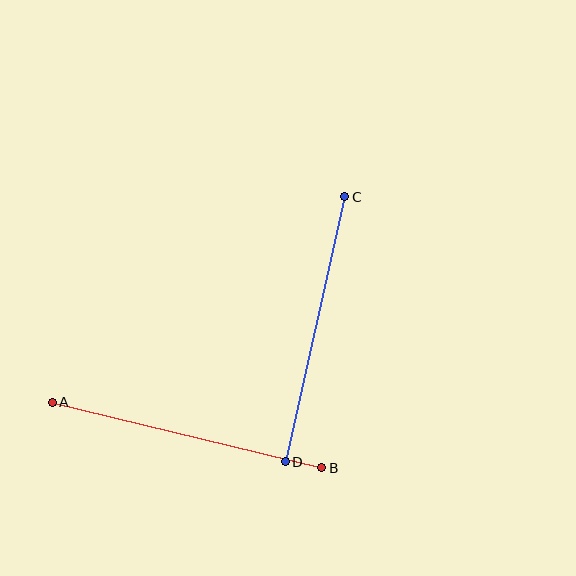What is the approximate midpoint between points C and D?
The midpoint is at approximately (315, 329) pixels.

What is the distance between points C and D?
The distance is approximately 271 pixels.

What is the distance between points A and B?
The distance is approximately 277 pixels.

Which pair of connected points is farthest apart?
Points A and B are farthest apart.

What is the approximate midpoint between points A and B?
The midpoint is at approximately (187, 435) pixels.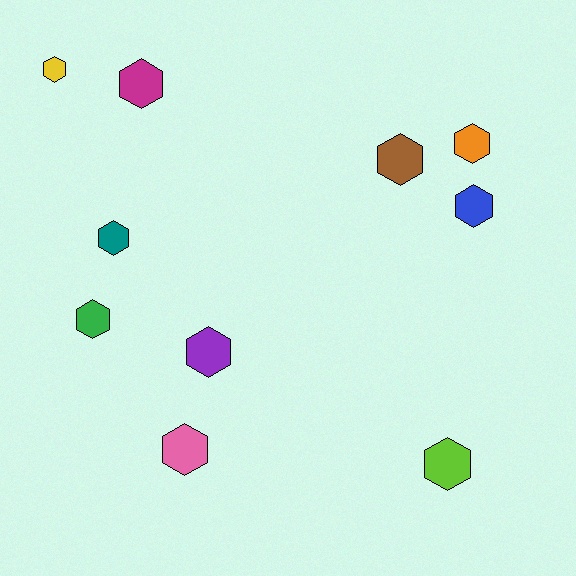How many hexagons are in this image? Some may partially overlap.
There are 10 hexagons.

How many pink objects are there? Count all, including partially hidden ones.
There is 1 pink object.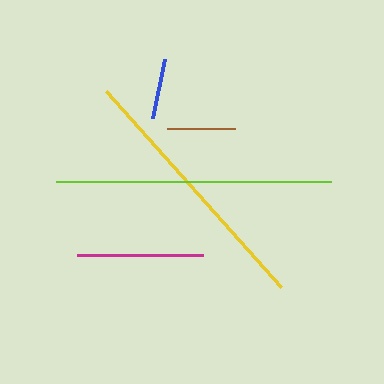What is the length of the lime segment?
The lime segment is approximately 276 pixels long.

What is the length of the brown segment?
The brown segment is approximately 68 pixels long.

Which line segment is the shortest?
The blue line is the shortest at approximately 61 pixels.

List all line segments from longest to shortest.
From longest to shortest: lime, yellow, magenta, brown, blue.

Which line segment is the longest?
The lime line is the longest at approximately 276 pixels.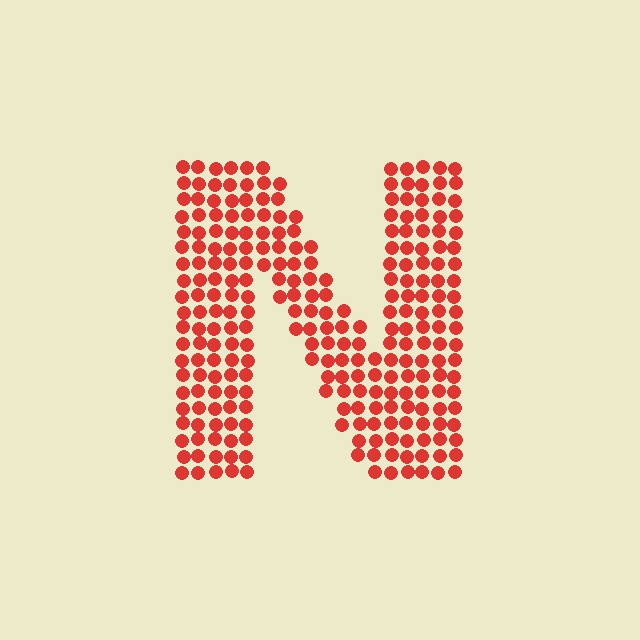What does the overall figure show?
The overall figure shows the letter N.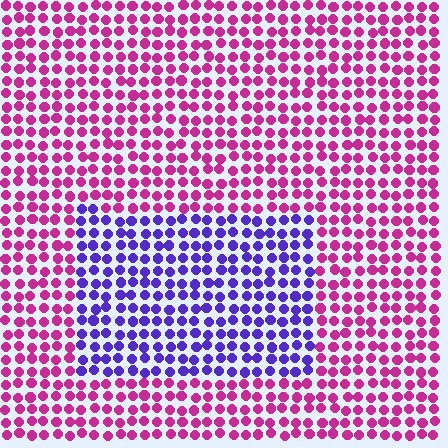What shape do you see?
I see a rectangle.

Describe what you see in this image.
The image is filled with small magenta elements in a uniform arrangement. A rectangle-shaped region is visible where the elements are tinted to a slightly different hue, forming a subtle color boundary.